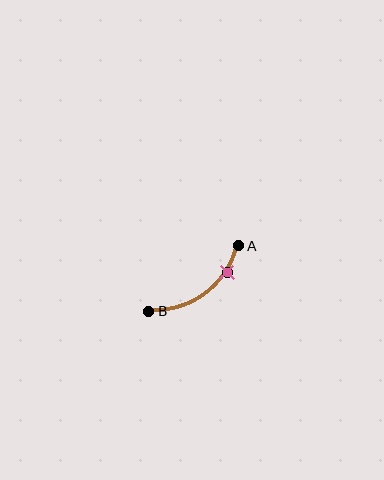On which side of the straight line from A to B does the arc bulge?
The arc bulges below and to the right of the straight line connecting A and B.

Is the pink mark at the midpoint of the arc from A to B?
No. The pink mark lies on the arc but is closer to endpoint A. The arc midpoint would be at the point on the curve equidistant along the arc from both A and B.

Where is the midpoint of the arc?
The arc midpoint is the point on the curve farthest from the straight line joining A and B. It sits below and to the right of that line.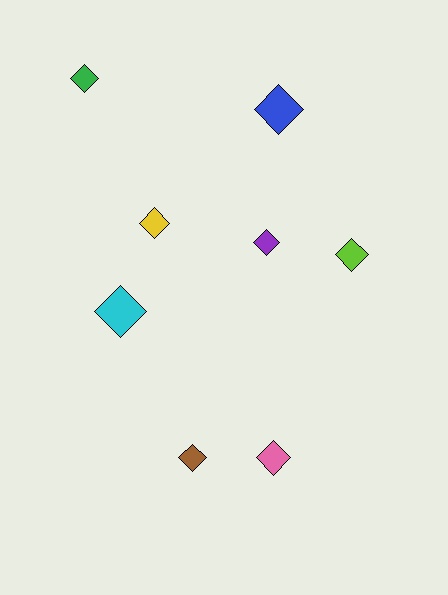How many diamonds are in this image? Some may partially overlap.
There are 8 diamonds.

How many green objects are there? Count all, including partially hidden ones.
There is 1 green object.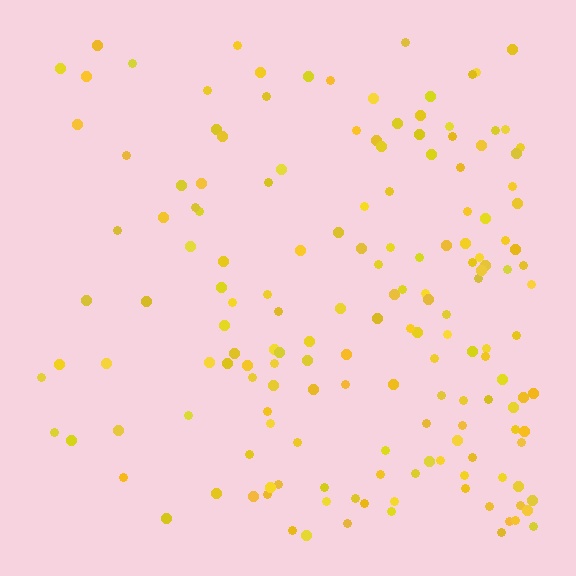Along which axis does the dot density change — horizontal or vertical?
Horizontal.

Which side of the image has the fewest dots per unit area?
The left.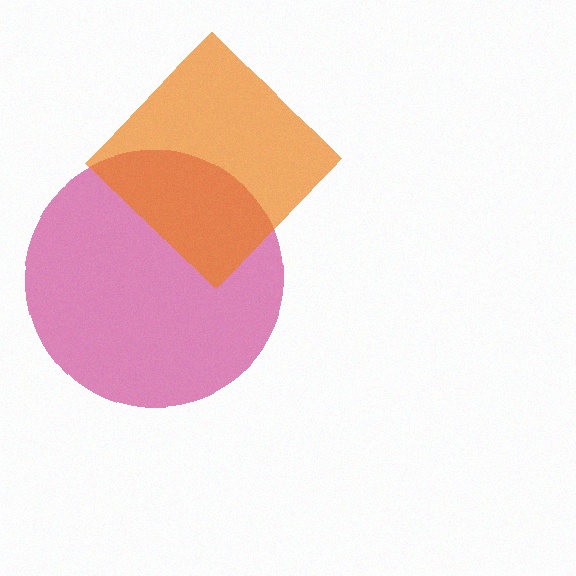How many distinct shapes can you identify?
There are 2 distinct shapes: a magenta circle, an orange diamond.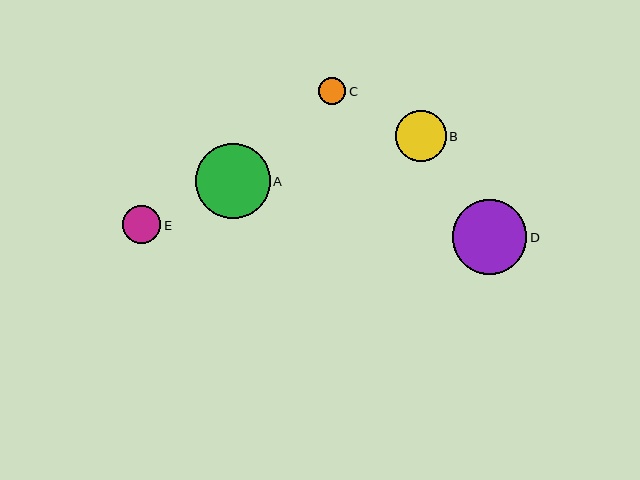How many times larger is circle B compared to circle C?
Circle B is approximately 1.9 times the size of circle C.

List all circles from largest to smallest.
From largest to smallest: A, D, B, E, C.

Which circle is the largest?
Circle A is the largest with a size of approximately 74 pixels.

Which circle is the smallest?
Circle C is the smallest with a size of approximately 27 pixels.